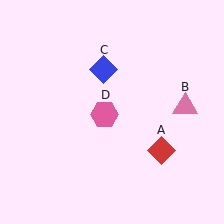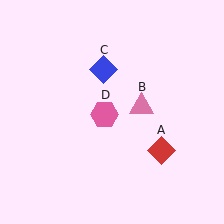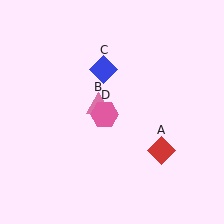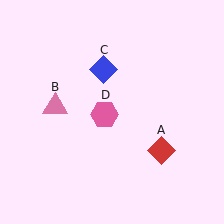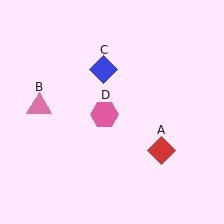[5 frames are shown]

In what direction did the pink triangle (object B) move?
The pink triangle (object B) moved left.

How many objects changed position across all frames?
1 object changed position: pink triangle (object B).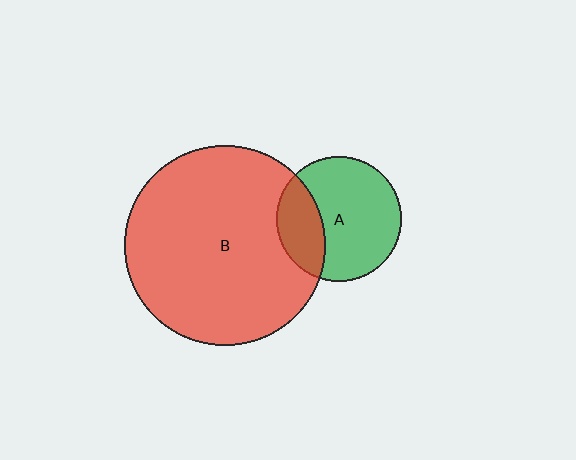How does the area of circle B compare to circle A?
Approximately 2.6 times.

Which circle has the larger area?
Circle B (red).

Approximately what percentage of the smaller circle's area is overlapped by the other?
Approximately 30%.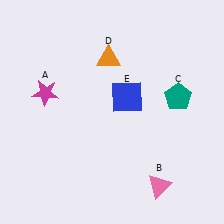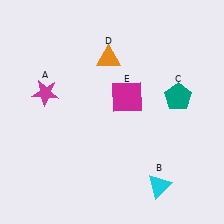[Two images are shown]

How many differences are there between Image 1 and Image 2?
There are 2 differences between the two images.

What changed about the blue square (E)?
In Image 1, E is blue. In Image 2, it changed to magenta.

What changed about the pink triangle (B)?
In Image 1, B is pink. In Image 2, it changed to cyan.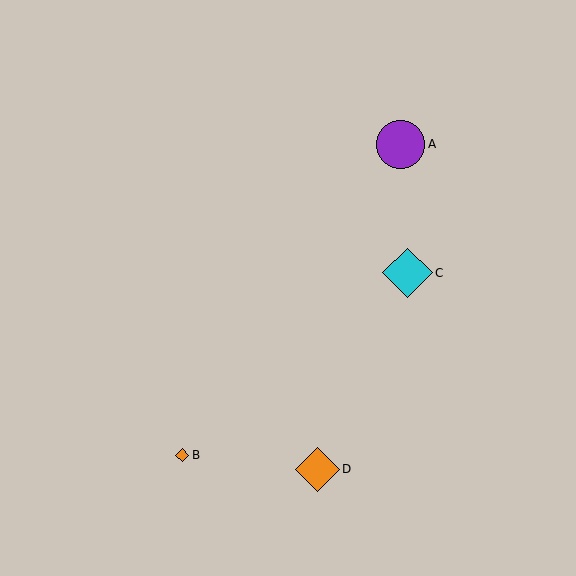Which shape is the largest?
The cyan diamond (labeled C) is the largest.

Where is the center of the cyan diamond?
The center of the cyan diamond is at (408, 273).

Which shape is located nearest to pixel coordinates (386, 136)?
The purple circle (labeled A) at (401, 144) is nearest to that location.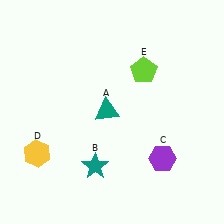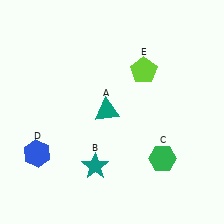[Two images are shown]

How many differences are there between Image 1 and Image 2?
There are 2 differences between the two images.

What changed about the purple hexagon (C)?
In Image 1, C is purple. In Image 2, it changed to green.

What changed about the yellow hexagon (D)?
In Image 1, D is yellow. In Image 2, it changed to blue.